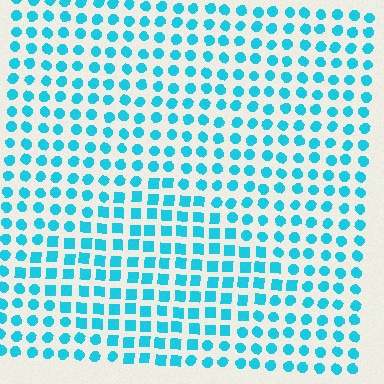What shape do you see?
I see a diamond.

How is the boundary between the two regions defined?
The boundary is defined by a change in element shape: squares inside vs. circles outside. All elements share the same color and spacing.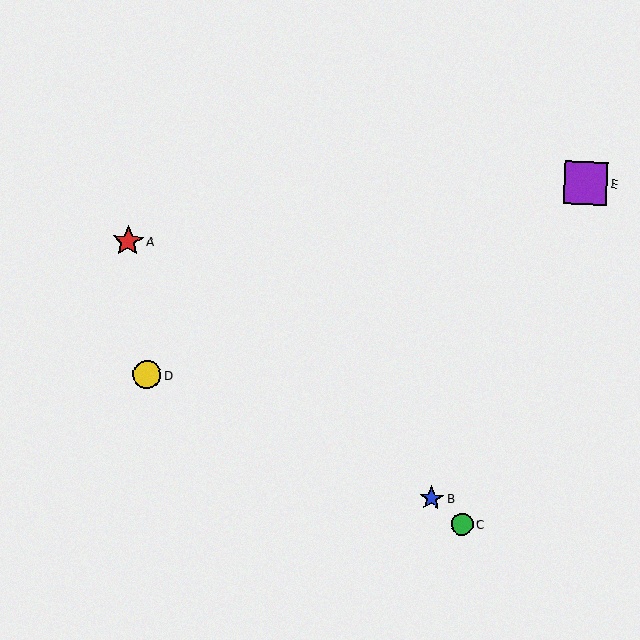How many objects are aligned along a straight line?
3 objects (A, B, C) are aligned along a straight line.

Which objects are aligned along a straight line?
Objects A, B, C are aligned along a straight line.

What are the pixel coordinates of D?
Object D is at (147, 375).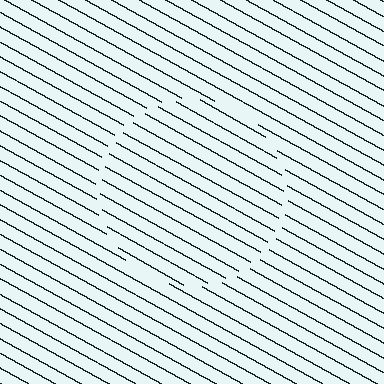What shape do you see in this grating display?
An illusory circle. The interior of the shape contains the same grating, shifted by half a period — the contour is defined by the phase discontinuity where line-ends from the inner and outer gratings abut.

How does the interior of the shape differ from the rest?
The interior of the shape contains the same grating, shifted by half a period — the contour is defined by the phase discontinuity where line-ends from the inner and outer gratings abut.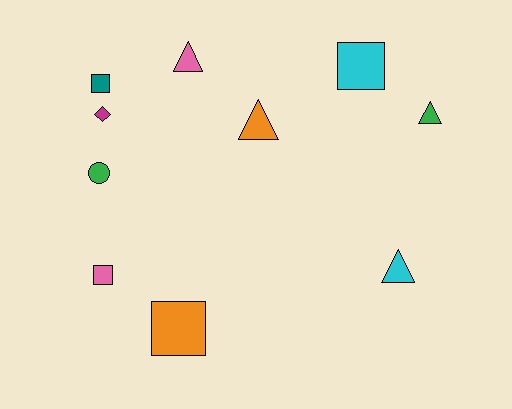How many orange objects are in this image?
There are 2 orange objects.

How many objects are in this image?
There are 10 objects.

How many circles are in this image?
There is 1 circle.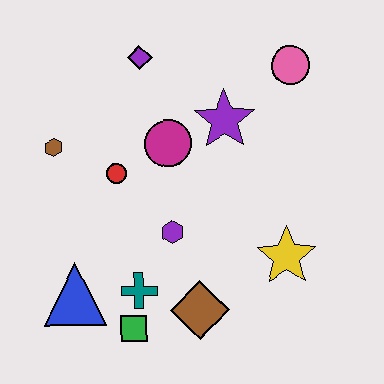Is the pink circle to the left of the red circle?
No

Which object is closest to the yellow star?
The brown diamond is closest to the yellow star.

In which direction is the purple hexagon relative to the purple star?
The purple hexagon is below the purple star.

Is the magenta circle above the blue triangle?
Yes